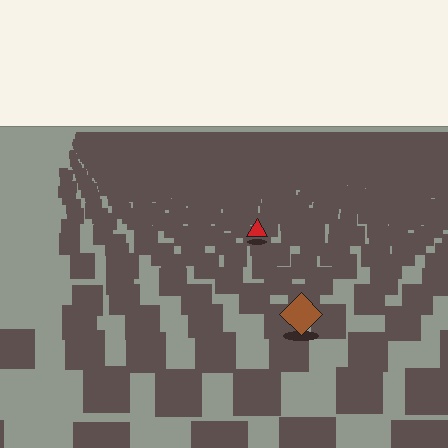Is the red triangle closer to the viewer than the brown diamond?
No. The brown diamond is closer — you can tell from the texture gradient: the ground texture is coarser near it.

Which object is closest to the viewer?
The brown diamond is closest. The texture marks near it are larger and more spread out.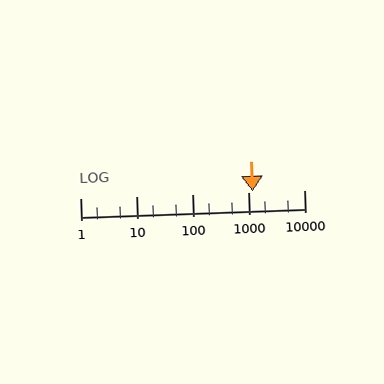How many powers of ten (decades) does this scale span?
The scale spans 4 decades, from 1 to 10000.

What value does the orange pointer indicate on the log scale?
The pointer indicates approximately 1200.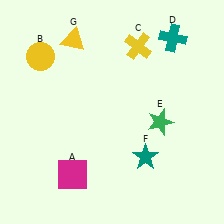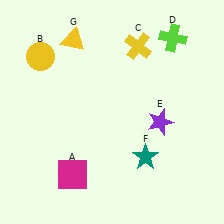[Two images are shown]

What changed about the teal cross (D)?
In Image 1, D is teal. In Image 2, it changed to lime.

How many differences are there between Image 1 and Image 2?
There are 2 differences between the two images.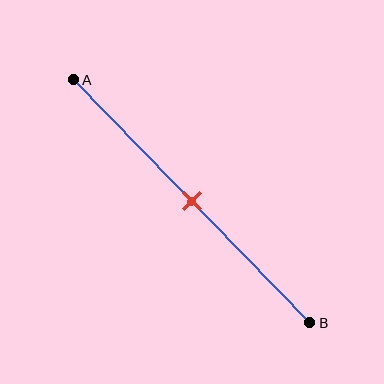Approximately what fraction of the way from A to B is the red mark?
The red mark is approximately 50% of the way from A to B.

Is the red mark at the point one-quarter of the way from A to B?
No, the mark is at about 50% from A, not at the 25% one-quarter point.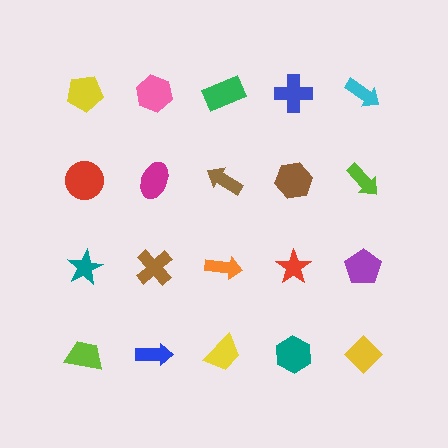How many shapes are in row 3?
5 shapes.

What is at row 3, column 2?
A brown cross.